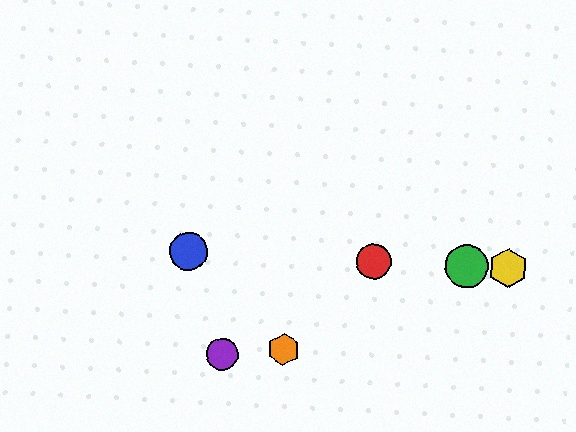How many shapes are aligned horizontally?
4 shapes (the red circle, the blue circle, the green circle, the yellow hexagon) are aligned horizontally.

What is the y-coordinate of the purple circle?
The purple circle is at y≈354.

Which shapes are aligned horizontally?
The red circle, the blue circle, the green circle, the yellow hexagon are aligned horizontally.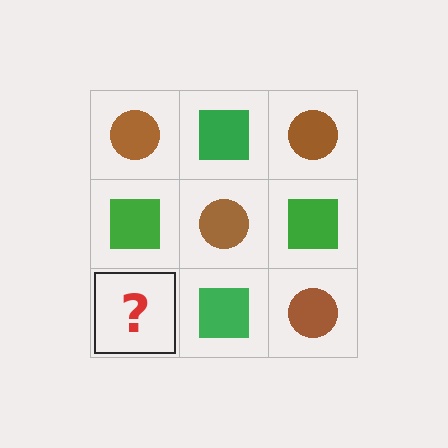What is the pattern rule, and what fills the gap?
The rule is that it alternates brown circle and green square in a checkerboard pattern. The gap should be filled with a brown circle.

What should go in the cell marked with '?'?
The missing cell should contain a brown circle.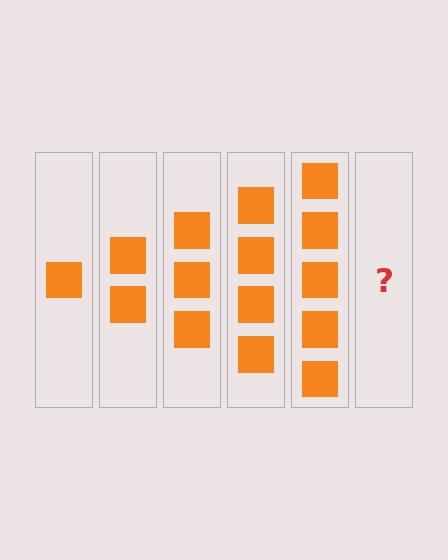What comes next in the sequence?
The next element should be 6 squares.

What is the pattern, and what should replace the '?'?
The pattern is that each step adds one more square. The '?' should be 6 squares.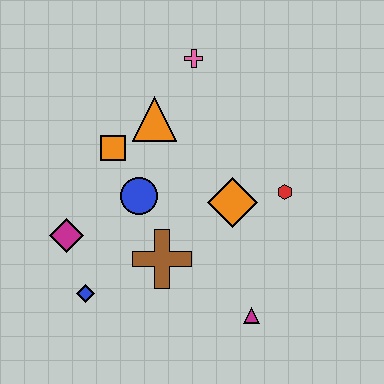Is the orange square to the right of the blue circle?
No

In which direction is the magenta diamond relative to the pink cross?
The magenta diamond is below the pink cross.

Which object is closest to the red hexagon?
The orange diamond is closest to the red hexagon.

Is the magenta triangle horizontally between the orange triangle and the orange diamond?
No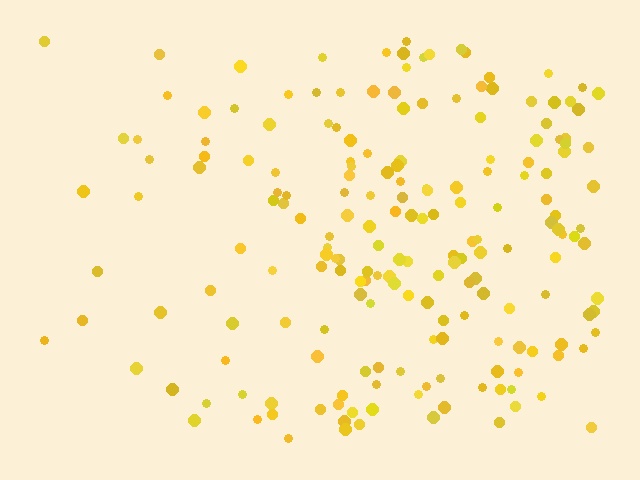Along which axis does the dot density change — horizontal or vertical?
Horizontal.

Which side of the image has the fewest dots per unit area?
The left.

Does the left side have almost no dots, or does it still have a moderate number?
Still a moderate number, just noticeably fewer than the right.